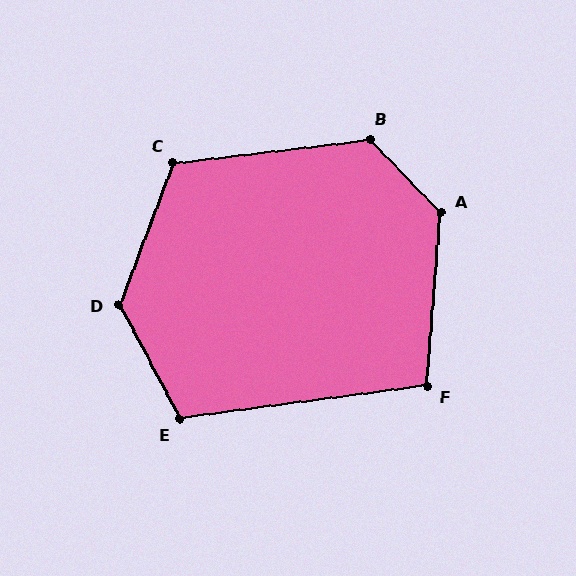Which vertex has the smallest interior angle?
F, at approximately 102 degrees.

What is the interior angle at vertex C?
Approximately 118 degrees (obtuse).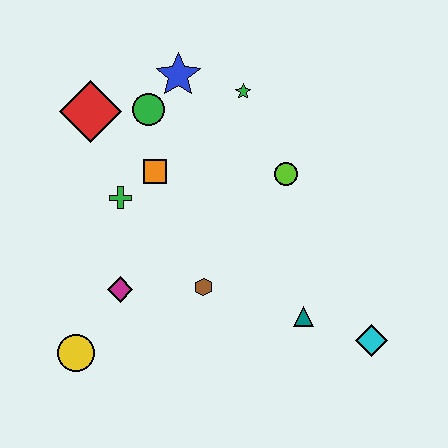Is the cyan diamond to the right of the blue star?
Yes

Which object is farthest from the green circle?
The cyan diamond is farthest from the green circle.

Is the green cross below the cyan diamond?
No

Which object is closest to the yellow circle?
The magenta diamond is closest to the yellow circle.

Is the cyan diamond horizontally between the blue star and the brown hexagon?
No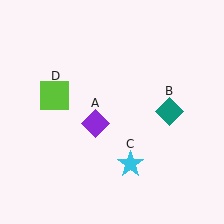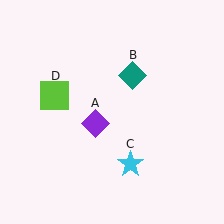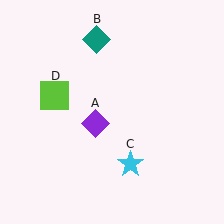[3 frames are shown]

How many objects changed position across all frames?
1 object changed position: teal diamond (object B).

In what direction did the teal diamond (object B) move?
The teal diamond (object B) moved up and to the left.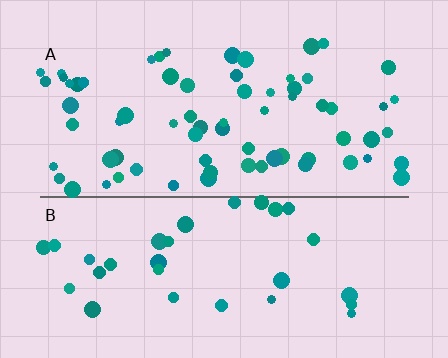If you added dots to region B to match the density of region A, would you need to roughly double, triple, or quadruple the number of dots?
Approximately double.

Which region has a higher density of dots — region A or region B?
A (the top).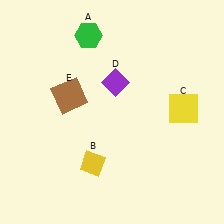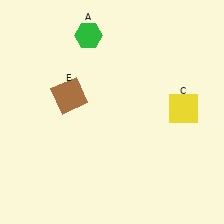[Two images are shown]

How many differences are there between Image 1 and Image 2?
There are 2 differences between the two images.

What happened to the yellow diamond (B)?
The yellow diamond (B) was removed in Image 2. It was in the bottom-left area of Image 1.